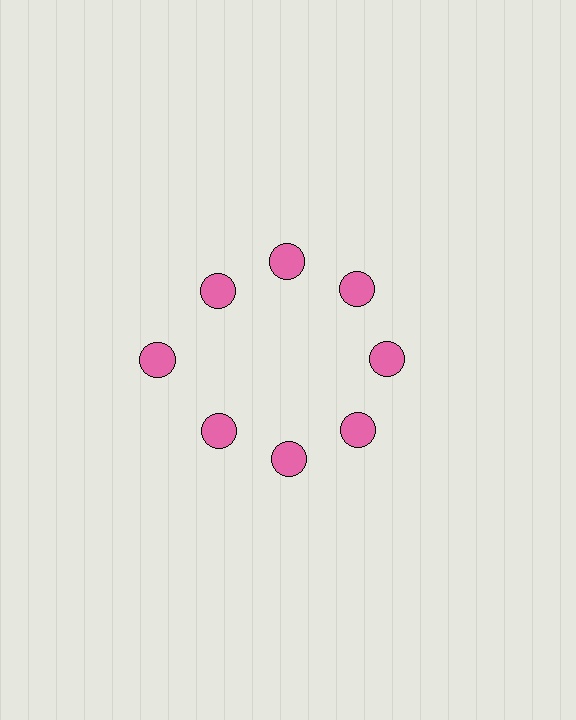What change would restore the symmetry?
The symmetry would be restored by moving it inward, back onto the ring so that all 8 circles sit at equal angles and equal distance from the center.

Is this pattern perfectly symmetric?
No. The 8 pink circles are arranged in a ring, but one element near the 9 o'clock position is pushed outward from the center, breaking the 8-fold rotational symmetry.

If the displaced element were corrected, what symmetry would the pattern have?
It would have 8-fold rotational symmetry — the pattern would map onto itself every 45 degrees.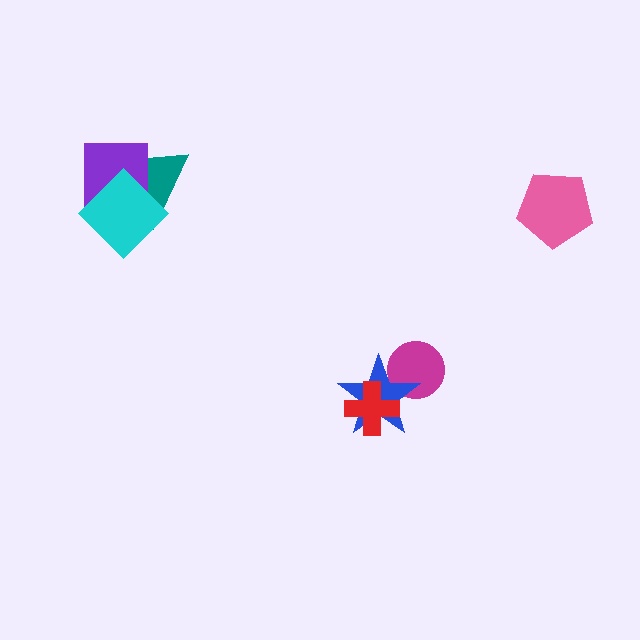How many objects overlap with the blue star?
2 objects overlap with the blue star.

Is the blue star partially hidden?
Yes, it is partially covered by another shape.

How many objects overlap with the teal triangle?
2 objects overlap with the teal triangle.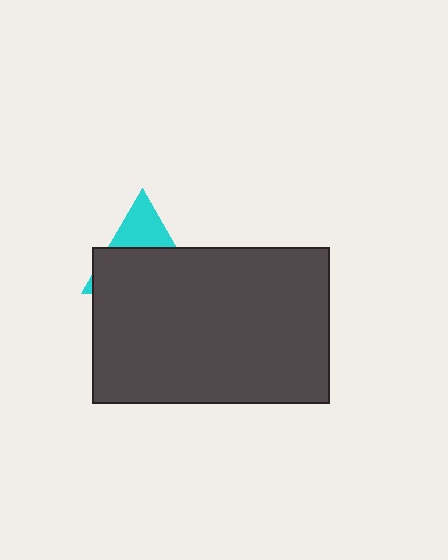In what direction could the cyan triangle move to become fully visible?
The cyan triangle could move up. That would shift it out from behind the dark gray rectangle entirely.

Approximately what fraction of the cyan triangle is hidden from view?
Roughly 67% of the cyan triangle is hidden behind the dark gray rectangle.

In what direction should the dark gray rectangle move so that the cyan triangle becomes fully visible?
The dark gray rectangle should move down. That is the shortest direction to clear the overlap and leave the cyan triangle fully visible.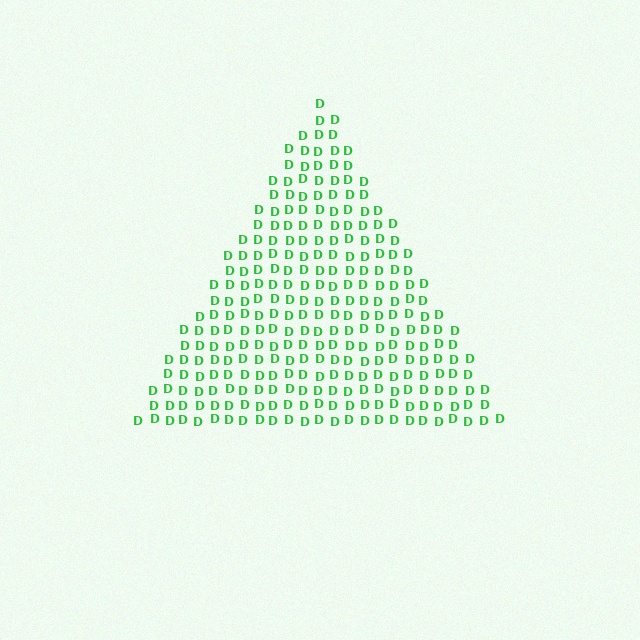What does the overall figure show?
The overall figure shows a triangle.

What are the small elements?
The small elements are letter D's.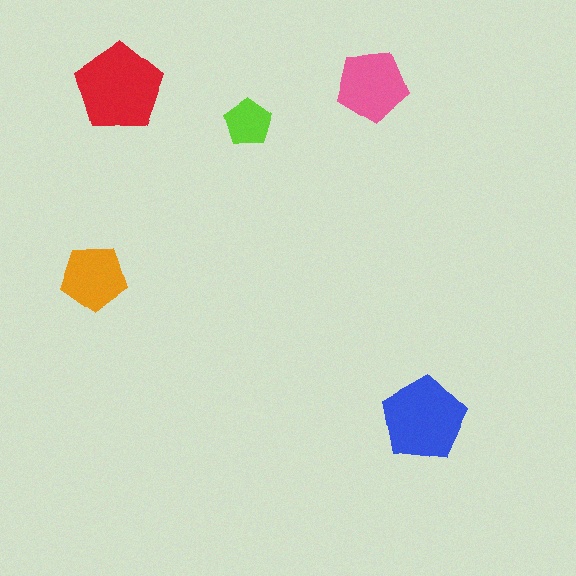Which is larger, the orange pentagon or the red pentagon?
The red one.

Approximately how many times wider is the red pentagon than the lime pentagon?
About 2 times wider.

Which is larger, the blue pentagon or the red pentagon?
The red one.